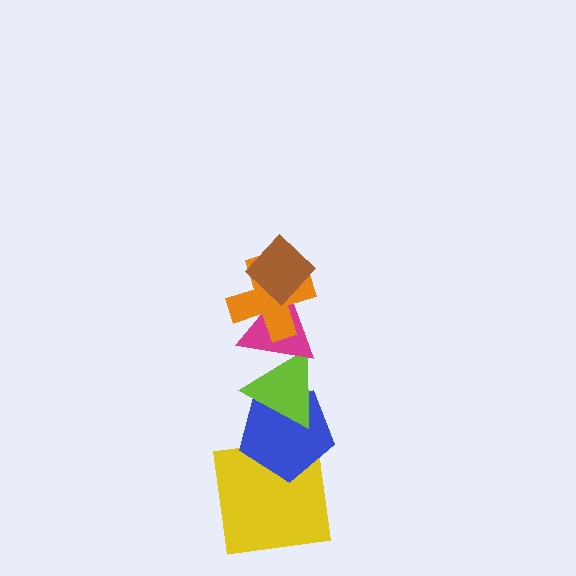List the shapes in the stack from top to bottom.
From top to bottom: the brown diamond, the orange cross, the magenta triangle, the lime triangle, the blue pentagon, the yellow square.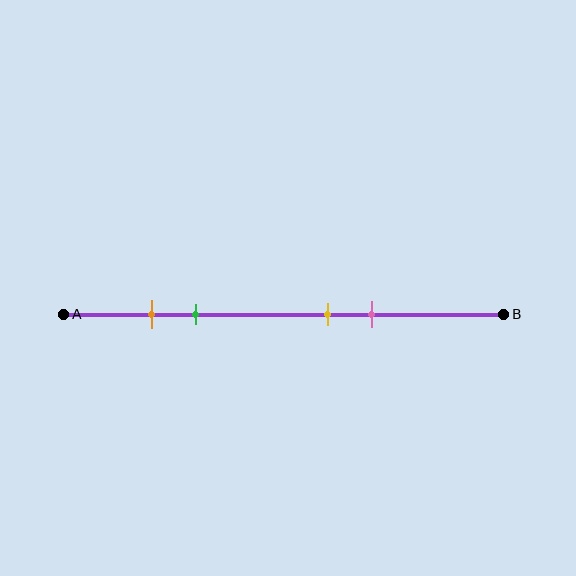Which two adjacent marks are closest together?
The orange and green marks are the closest adjacent pair.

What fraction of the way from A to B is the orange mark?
The orange mark is approximately 20% (0.2) of the way from A to B.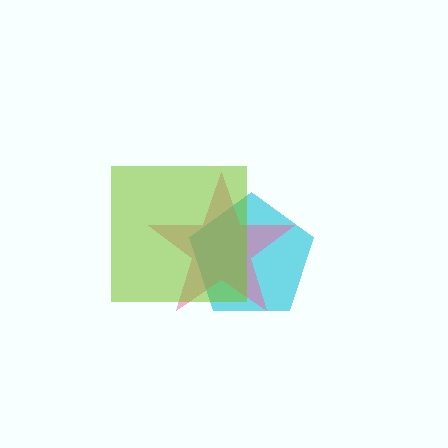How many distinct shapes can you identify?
There are 3 distinct shapes: a cyan pentagon, a pink star, a lime square.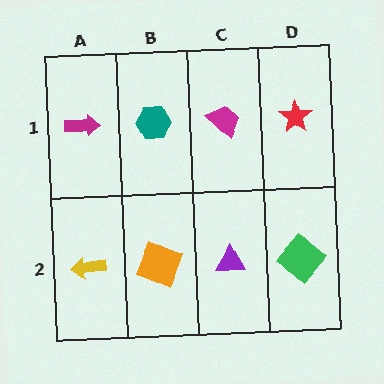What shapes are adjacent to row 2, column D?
A red star (row 1, column D), a purple triangle (row 2, column C).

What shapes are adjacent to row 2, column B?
A teal hexagon (row 1, column B), a yellow arrow (row 2, column A), a purple triangle (row 2, column C).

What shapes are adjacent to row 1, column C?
A purple triangle (row 2, column C), a teal hexagon (row 1, column B), a red star (row 1, column D).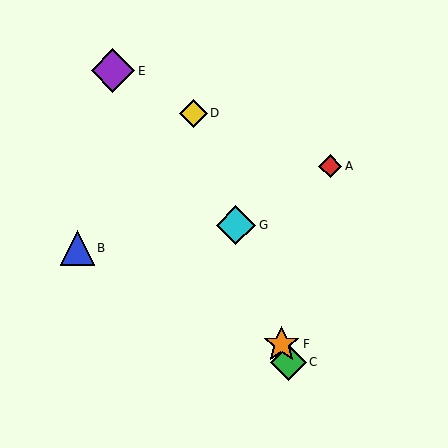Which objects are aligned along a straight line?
Objects C, D, F, G are aligned along a straight line.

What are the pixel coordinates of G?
Object G is at (236, 225).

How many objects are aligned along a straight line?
4 objects (C, D, F, G) are aligned along a straight line.